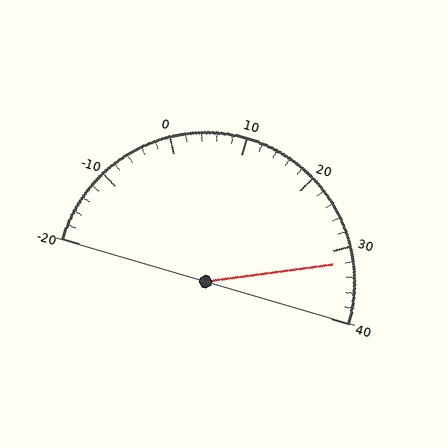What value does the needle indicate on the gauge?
The needle indicates approximately 32.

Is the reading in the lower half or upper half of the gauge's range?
The reading is in the upper half of the range (-20 to 40).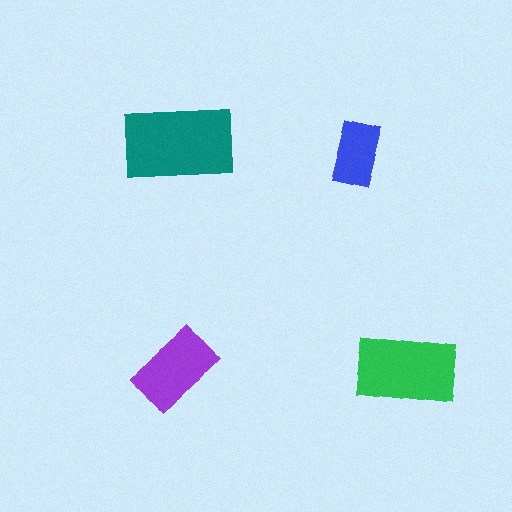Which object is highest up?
The teal rectangle is topmost.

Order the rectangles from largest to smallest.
the teal one, the green one, the purple one, the blue one.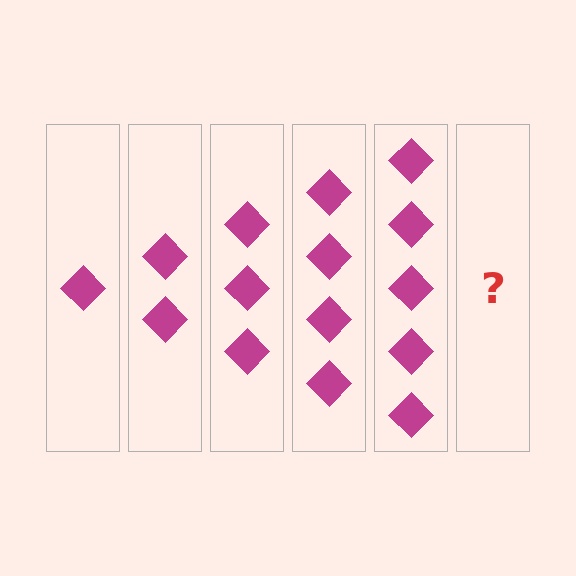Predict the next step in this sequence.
The next step is 6 diamonds.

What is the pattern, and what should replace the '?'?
The pattern is that each step adds one more diamond. The '?' should be 6 diamonds.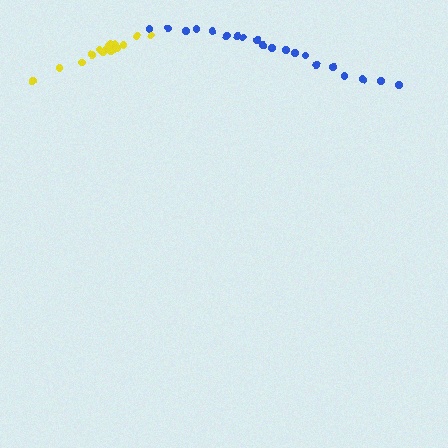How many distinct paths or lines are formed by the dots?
There are 2 distinct paths.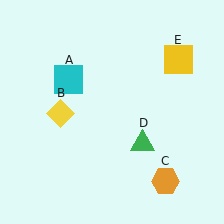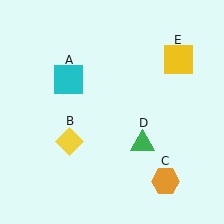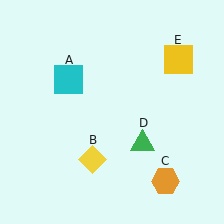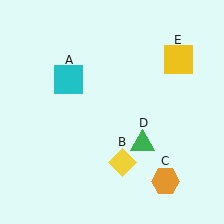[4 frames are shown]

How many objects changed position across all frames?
1 object changed position: yellow diamond (object B).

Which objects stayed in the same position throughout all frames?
Cyan square (object A) and orange hexagon (object C) and green triangle (object D) and yellow square (object E) remained stationary.